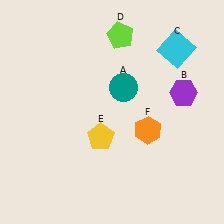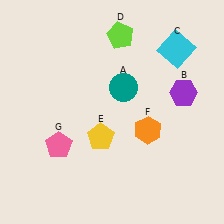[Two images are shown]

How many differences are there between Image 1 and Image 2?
There is 1 difference between the two images.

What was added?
A pink pentagon (G) was added in Image 2.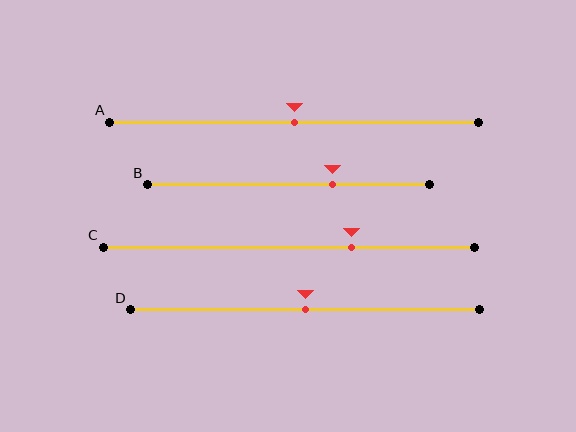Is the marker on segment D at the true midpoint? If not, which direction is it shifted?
Yes, the marker on segment D is at the true midpoint.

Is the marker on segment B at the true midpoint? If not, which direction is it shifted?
No, the marker on segment B is shifted to the right by about 16% of the segment length.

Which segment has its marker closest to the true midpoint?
Segment A has its marker closest to the true midpoint.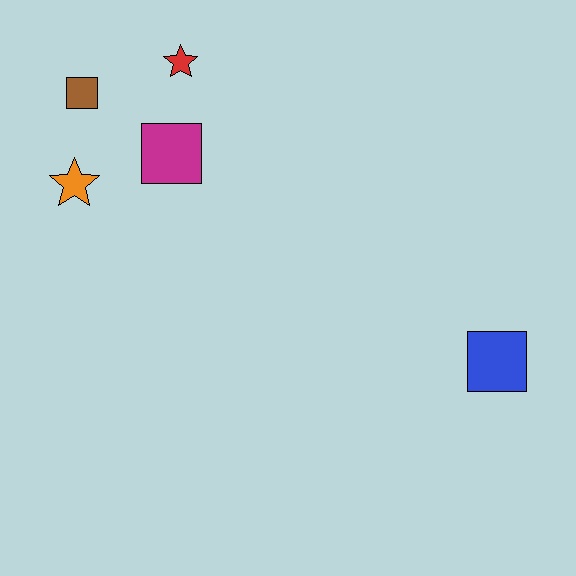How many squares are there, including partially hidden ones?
There are 3 squares.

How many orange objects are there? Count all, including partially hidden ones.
There is 1 orange object.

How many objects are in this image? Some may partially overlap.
There are 5 objects.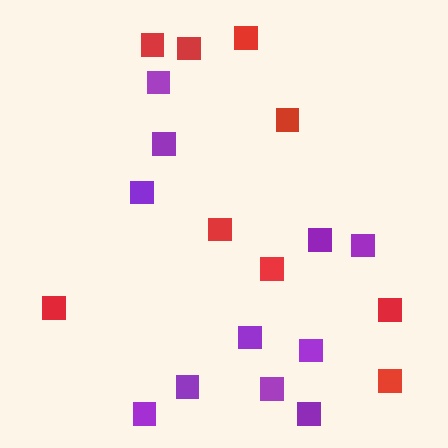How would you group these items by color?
There are 2 groups: one group of red squares (9) and one group of purple squares (11).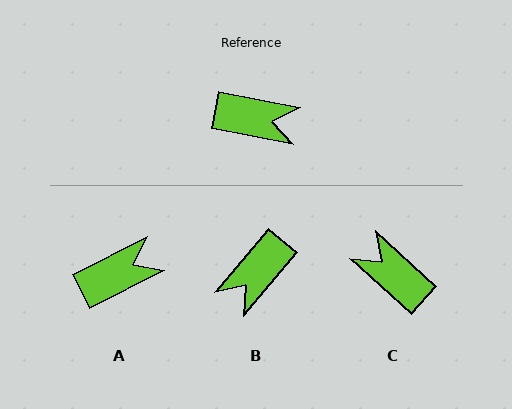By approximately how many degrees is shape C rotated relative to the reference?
Approximately 148 degrees counter-clockwise.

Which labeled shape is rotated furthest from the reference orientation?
C, about 148 degrees away.